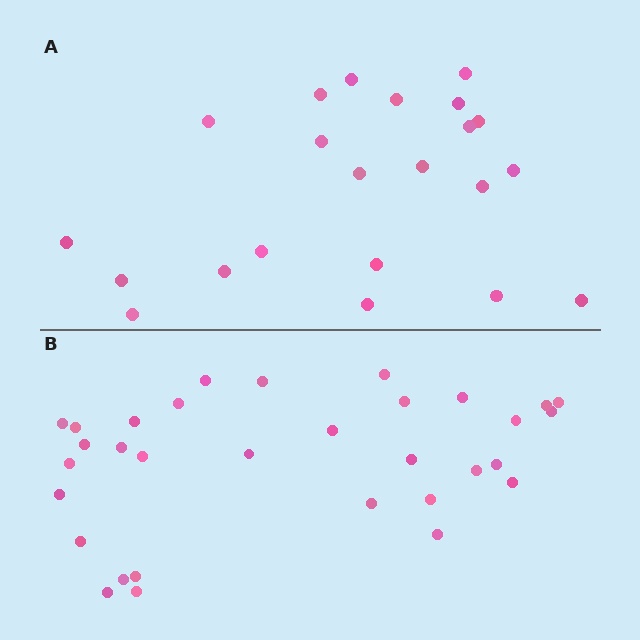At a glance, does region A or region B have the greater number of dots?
Region B (the bottom region) has more dots.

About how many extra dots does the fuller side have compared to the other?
Region B has roughly 10 or so more dots than region A.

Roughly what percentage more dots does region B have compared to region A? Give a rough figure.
About 45% more.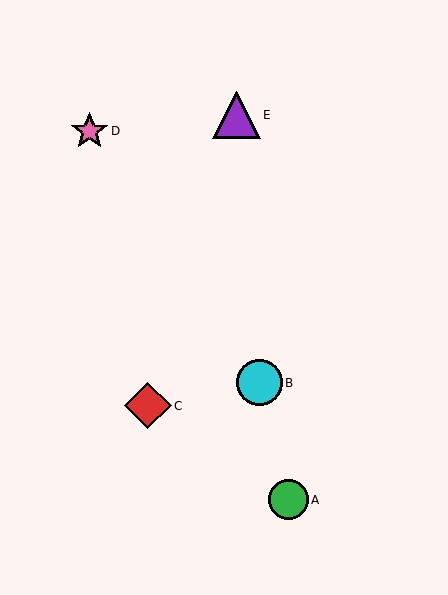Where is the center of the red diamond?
The center of the red diamond is at (148, 406).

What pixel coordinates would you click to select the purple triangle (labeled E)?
Click at (236, 115) to select the purple triangle E.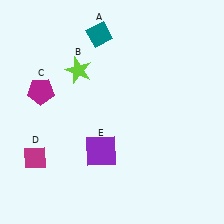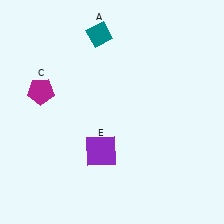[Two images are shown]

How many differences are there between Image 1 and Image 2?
There are 2 differences between the two images.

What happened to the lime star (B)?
The lime star (B) was removed in Image 2. It was in the top-left area of Image 1.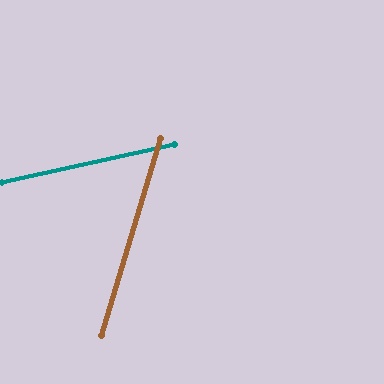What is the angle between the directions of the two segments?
Approximately 61 degrees.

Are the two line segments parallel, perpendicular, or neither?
Neither parallel nor perpendicular — they differ by about 61°.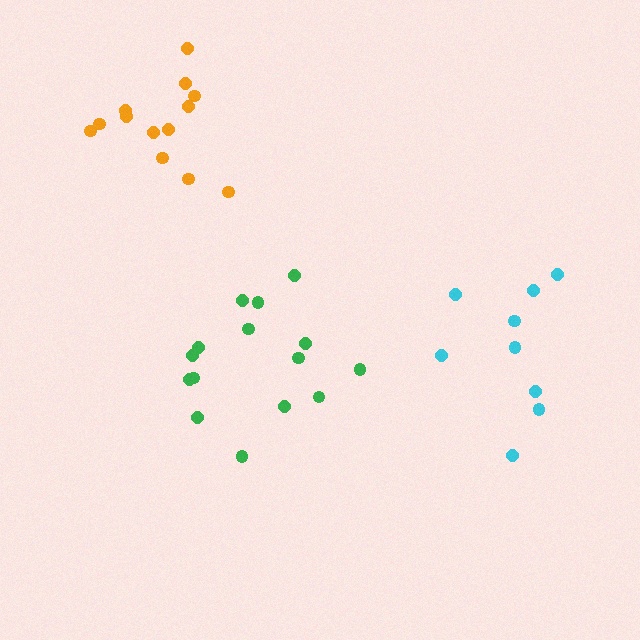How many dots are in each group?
Group 1: 15 dots, Group 2: 9 dots, Group 3: 13 dots (37 total).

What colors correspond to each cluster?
The clusters are colored: green, cyan, orange.